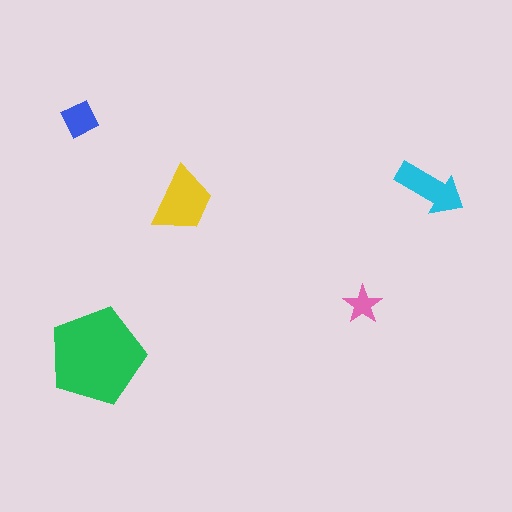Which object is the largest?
The green pentagon.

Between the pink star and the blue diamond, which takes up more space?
The blue diamond.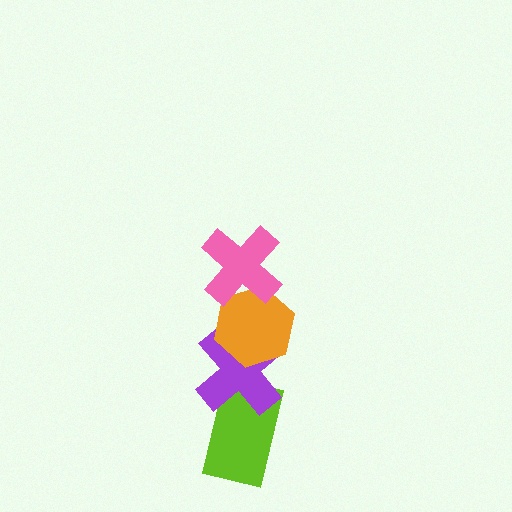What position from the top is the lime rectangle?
The lime rectangle is 4th from the top.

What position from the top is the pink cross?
The pink cross is 1st from the top.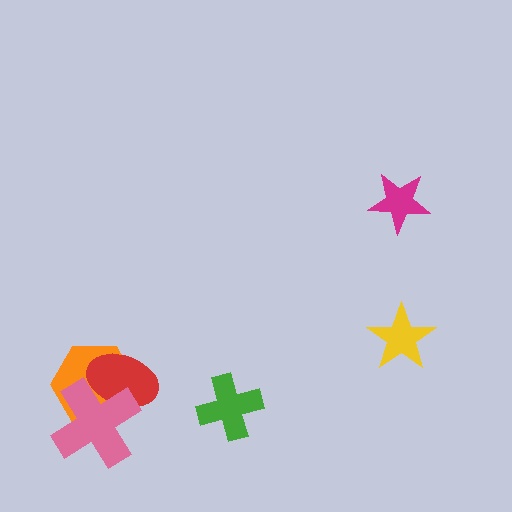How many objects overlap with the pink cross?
2 objects overlap with the pink cross.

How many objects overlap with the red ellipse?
2 objects overlap with the red ellipse.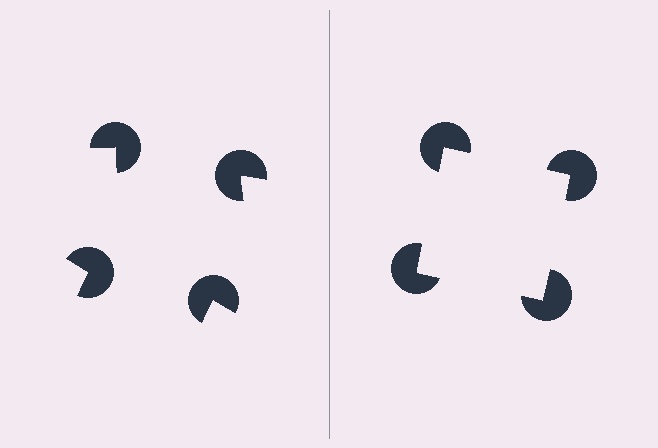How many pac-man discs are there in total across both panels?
8 — 4 on each side.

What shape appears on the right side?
An illusory square.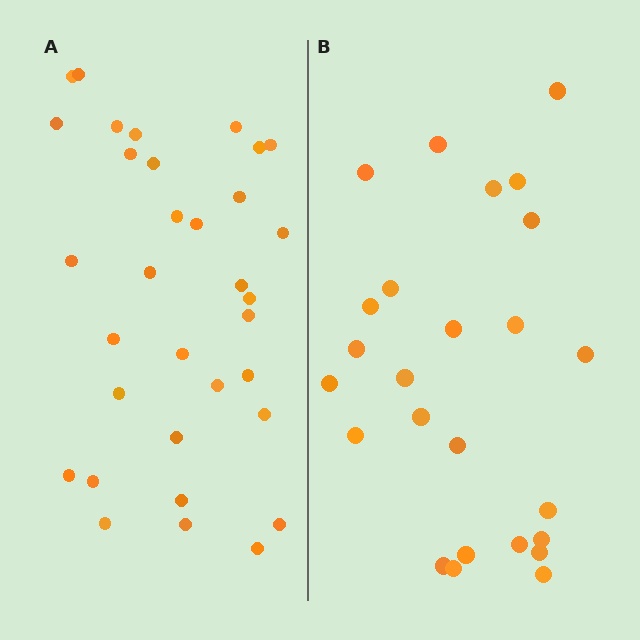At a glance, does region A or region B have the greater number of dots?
Region A (the left region) has more dots.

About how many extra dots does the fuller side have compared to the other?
Region A has roughly 8 or so more dots than region B.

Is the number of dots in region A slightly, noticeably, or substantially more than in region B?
Region A has noticeably more, but not dramatically so. The ratio is roughly 1.3 to 1.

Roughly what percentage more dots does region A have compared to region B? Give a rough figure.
About 30% more.